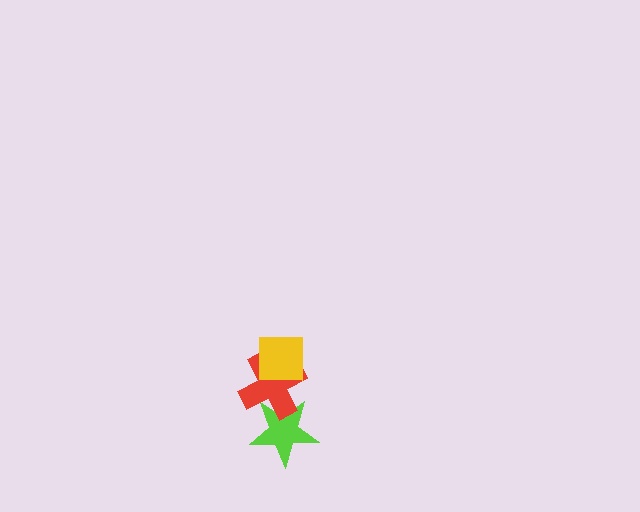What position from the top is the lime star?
The lime star is 3rd from the top.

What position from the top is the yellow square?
The yellow square is 1st from the top.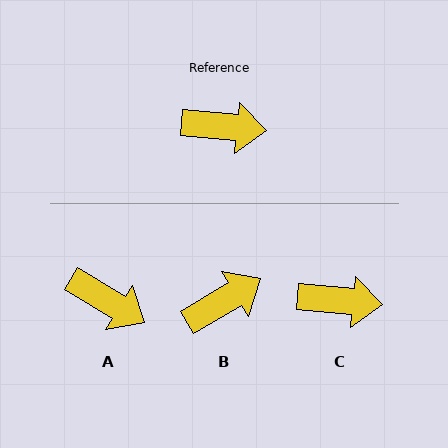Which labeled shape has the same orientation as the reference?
C.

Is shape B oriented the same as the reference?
No, it is off by about 36 degrees.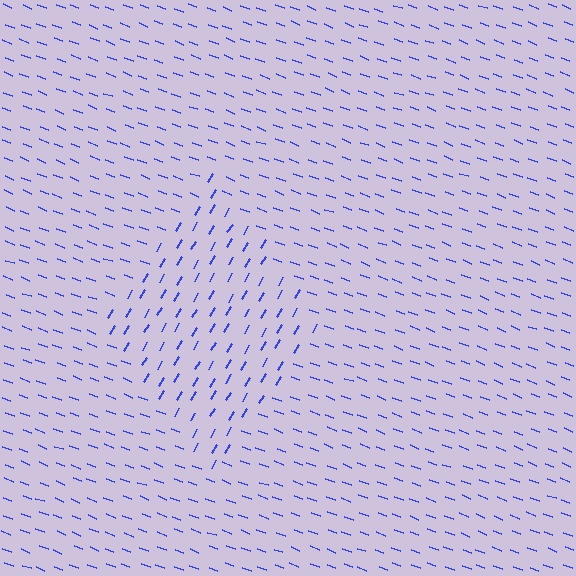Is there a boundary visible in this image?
Yes, there is a texture boundary formed by a change in line orientation.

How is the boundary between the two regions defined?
The boundary is defined purely by a change in line orientation (approximately 80 degrees difference). All lines are the same color and thickness.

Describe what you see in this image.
The image is filled with small blue line segments. A diamond region in the image has lines oriented differently from the surrounding lines, creating a visible texture boundary.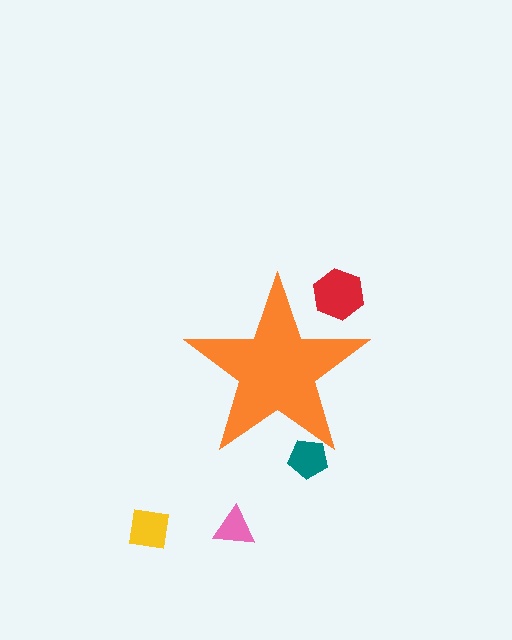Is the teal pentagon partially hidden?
Yes, the teal pentagon is partially hidden behind the orange star.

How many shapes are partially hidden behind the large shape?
2 shapes are partially hidden.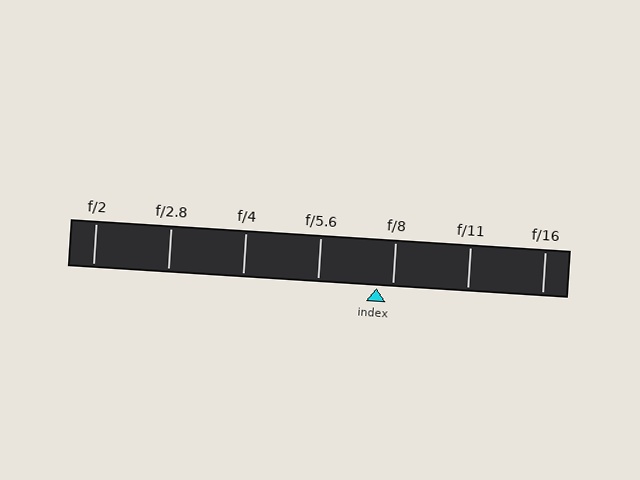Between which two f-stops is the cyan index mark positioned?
The index mark is between f/5.6 and f/8.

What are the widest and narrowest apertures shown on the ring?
The widest aperture shown is f/2 and the narrowest is f/16.